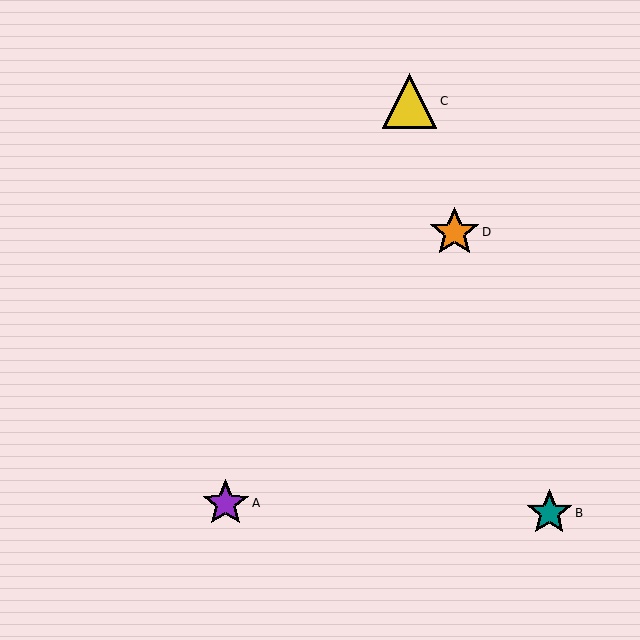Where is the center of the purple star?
The center of the purple star is at (226, 504).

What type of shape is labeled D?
Shape D is an orange star.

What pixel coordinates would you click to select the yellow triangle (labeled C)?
Click at (409, 101) to select the yellow triangle C.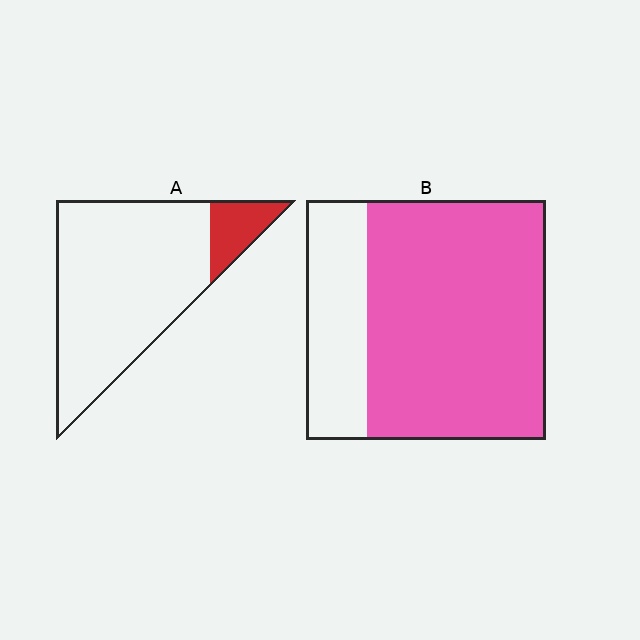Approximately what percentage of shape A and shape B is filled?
A is approximately 15% and B is approximately 75%.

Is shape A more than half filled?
No.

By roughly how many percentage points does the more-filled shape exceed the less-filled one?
By roughly 60 percentage points (B over A).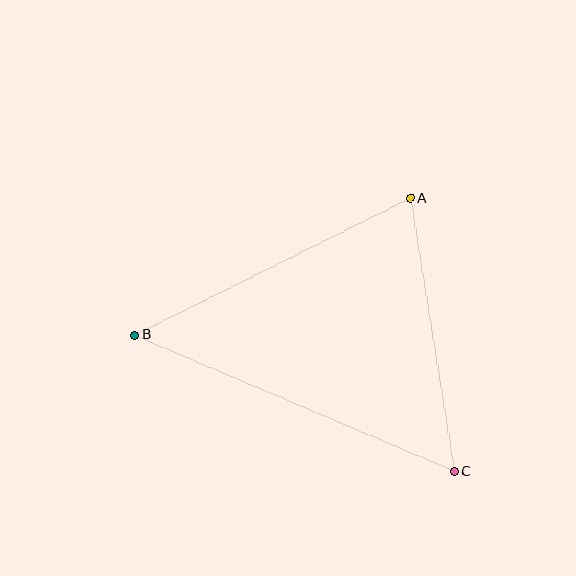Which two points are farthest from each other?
Points B and C are farthest from each other.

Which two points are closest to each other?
Points A and C are closest to each other.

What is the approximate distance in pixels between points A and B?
The distance between A and B is approximately 308 pixels.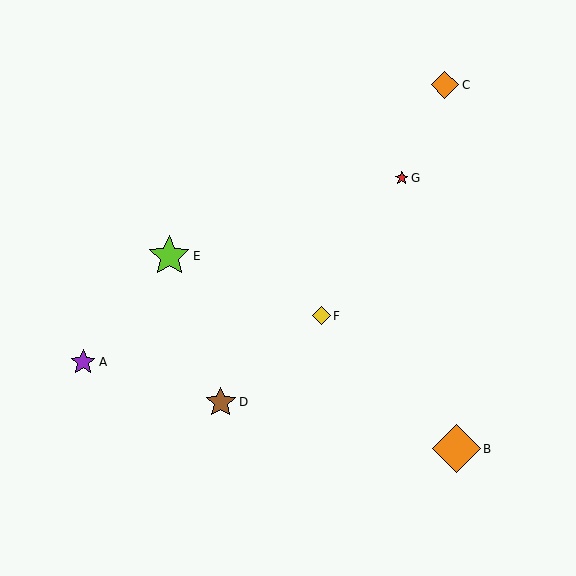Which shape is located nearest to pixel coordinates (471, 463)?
The orange diamond (labeled B) at (456, 449) is nearest to that location.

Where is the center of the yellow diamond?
The center of the yellow diamond is at (321, 316).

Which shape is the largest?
The orange diamond (labeled B) is the largest.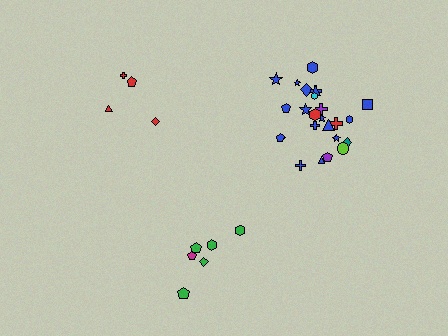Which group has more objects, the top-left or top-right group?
The top-right group.